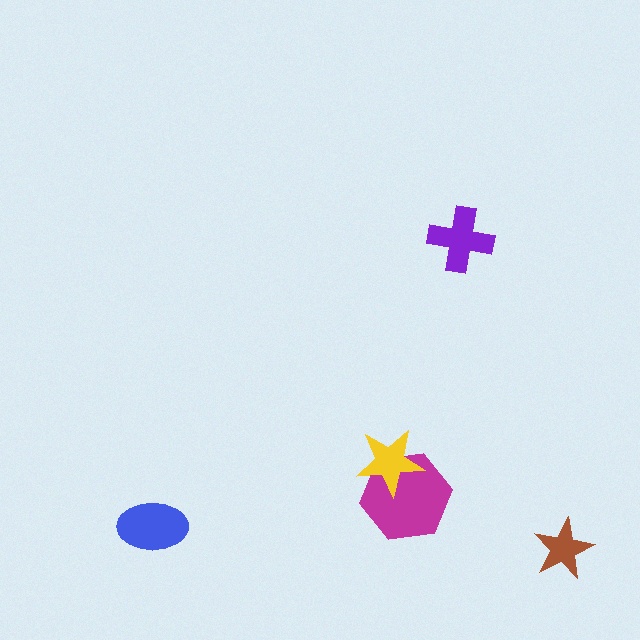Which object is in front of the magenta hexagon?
The yellow star is in front of the magenta hexagon.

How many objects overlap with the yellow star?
1 object overlaps with the yellow star.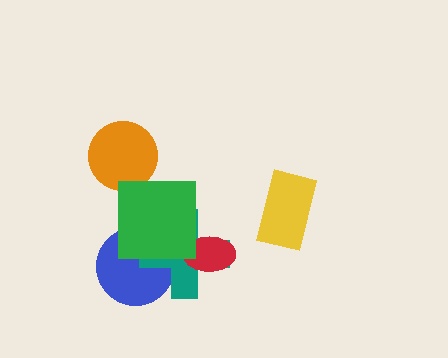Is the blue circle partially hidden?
Yes, it is partially covered by another shape.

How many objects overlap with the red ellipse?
1 object overlaps with the red ellipse.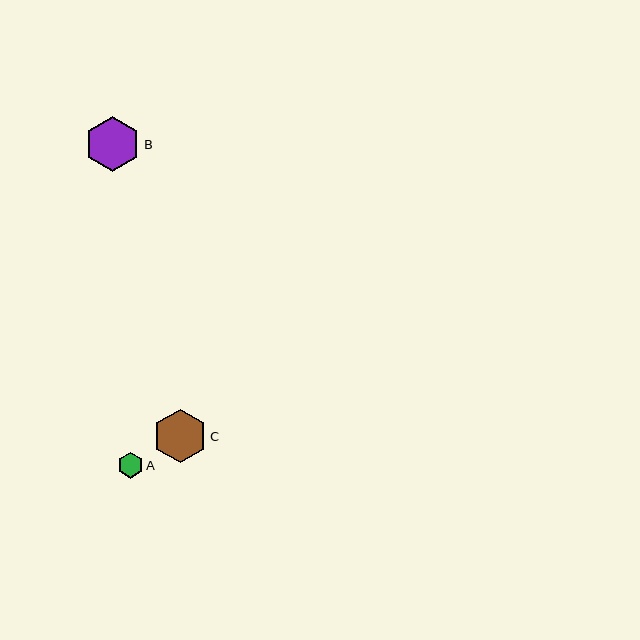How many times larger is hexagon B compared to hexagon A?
Hexagon B is approximately 2.1 times the size of hexagon A.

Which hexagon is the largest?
Hexagon B is the largest with a size of approximately 55 pixels.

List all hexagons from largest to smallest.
From largest to smallest: B, C, A.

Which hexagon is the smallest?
Hexagon A is the smallest with a size of approximately 26 pixels.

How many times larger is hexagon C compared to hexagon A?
Hexagon C is approximately 2.1 times the size of hexagon A.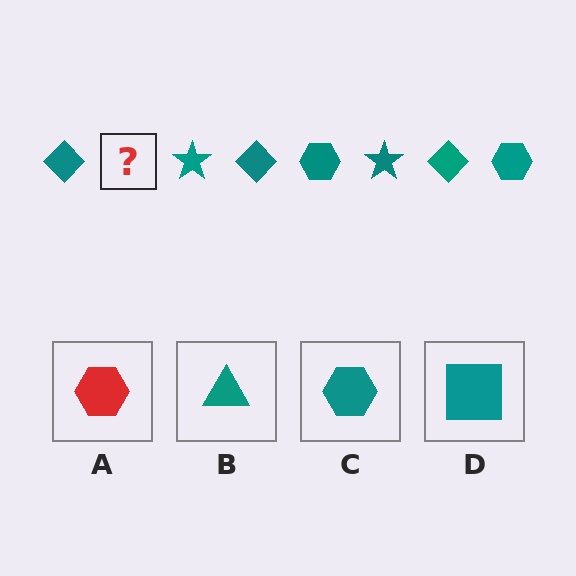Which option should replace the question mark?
Option C.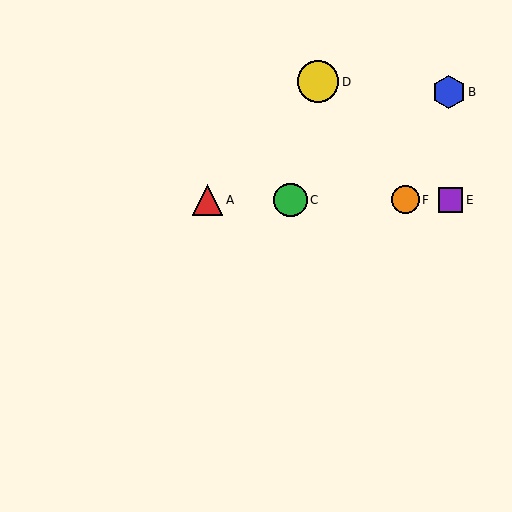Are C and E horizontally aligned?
Yes, both are at y≈200.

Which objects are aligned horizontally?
Objects A, C, E, F are aligned horizontally.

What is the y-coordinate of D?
Object D is at y≈82.